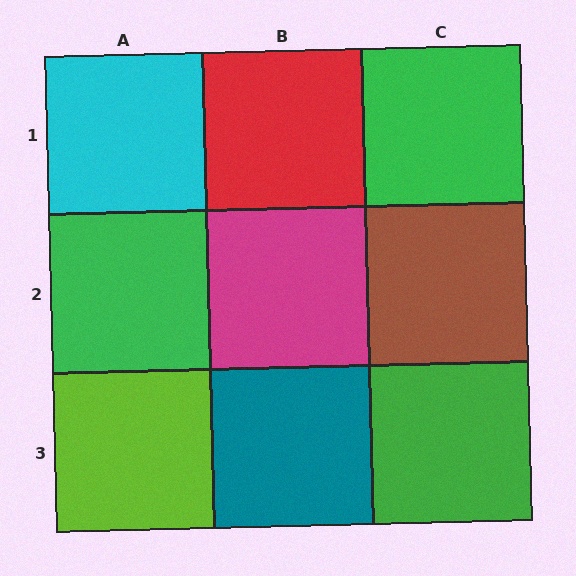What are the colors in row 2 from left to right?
Green, magenta, brown.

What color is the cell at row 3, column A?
Lime.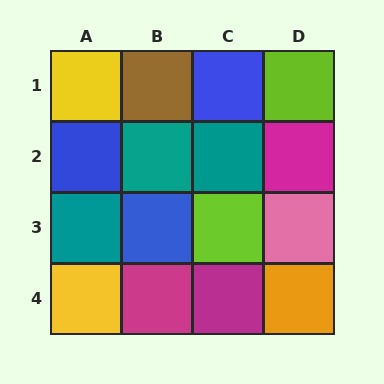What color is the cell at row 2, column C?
Teal.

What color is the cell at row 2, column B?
Teal.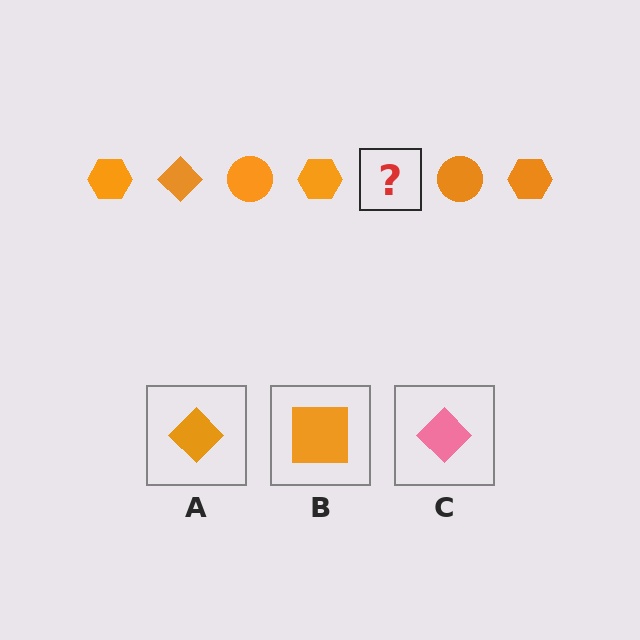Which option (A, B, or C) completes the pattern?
A.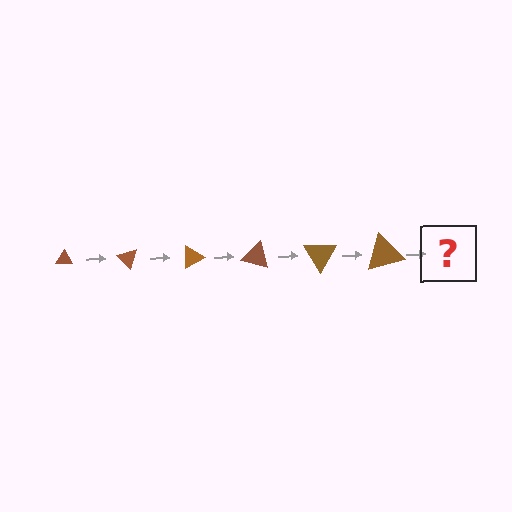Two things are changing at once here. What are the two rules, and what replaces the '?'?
The two rules are that the triangle grows larger each step and it rotates 45 degrees each step. The '?' should be a triangle, larger than the previous one and rotated 270 degrees from the start.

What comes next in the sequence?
The next element should be a triangle, larger than the previous one and rotated 270 degrees from the start.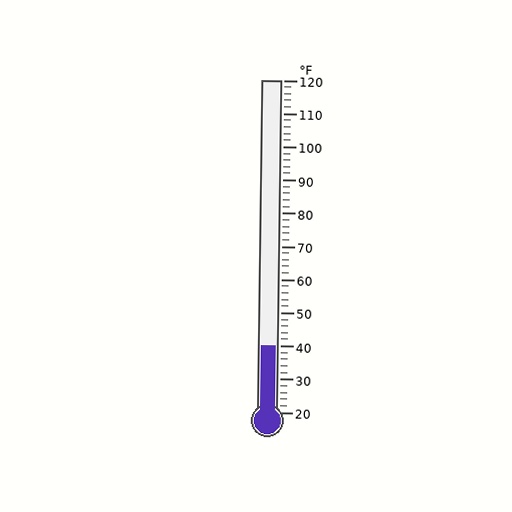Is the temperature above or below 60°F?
The temperature is below 60°F.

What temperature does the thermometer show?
The thermometer shows approximately 40°F.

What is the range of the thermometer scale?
The thermometer scale ranges from 20°F to 120°F.